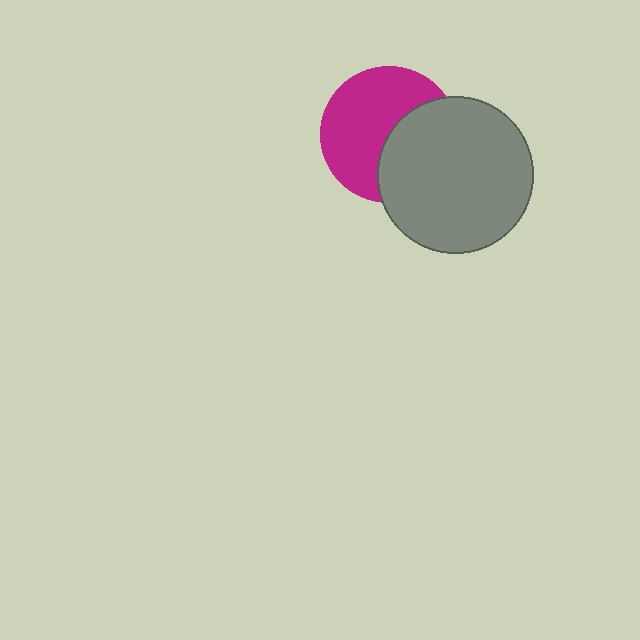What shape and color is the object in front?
The object in front is a gray circle.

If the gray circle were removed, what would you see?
You would see the complete magenta circle.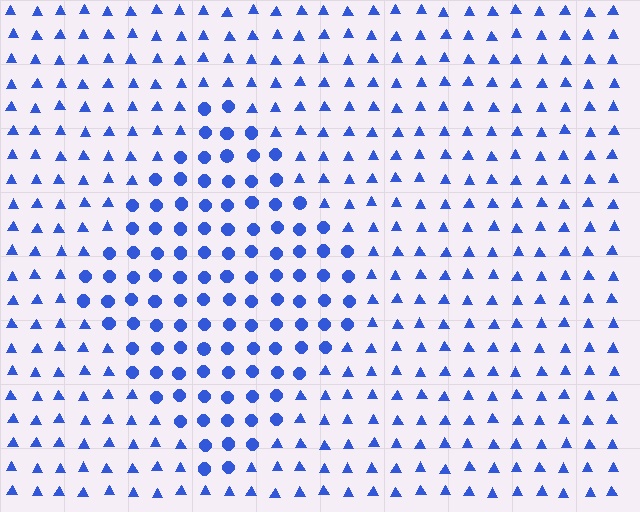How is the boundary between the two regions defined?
The boundary is defined by a change in element shape: circles inside vs. triangles outside. All elements share the same color and spacing.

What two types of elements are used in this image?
The image uses circles inside the diamond region and triangles outside it.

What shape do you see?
I see a diamond.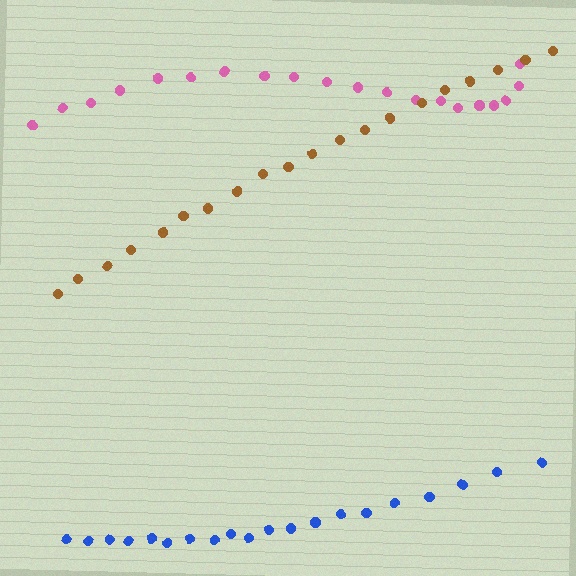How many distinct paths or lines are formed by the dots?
There are 3 distinct paths.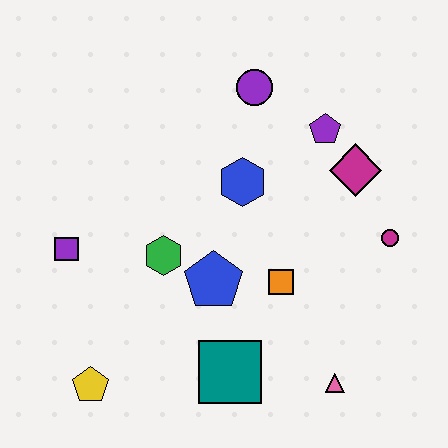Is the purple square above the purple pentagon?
No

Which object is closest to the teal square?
The blue pentagon is closest to the teal square.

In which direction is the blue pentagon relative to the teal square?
The blue pentagon is above the teal square.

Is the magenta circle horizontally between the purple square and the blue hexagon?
No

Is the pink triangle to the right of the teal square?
Yes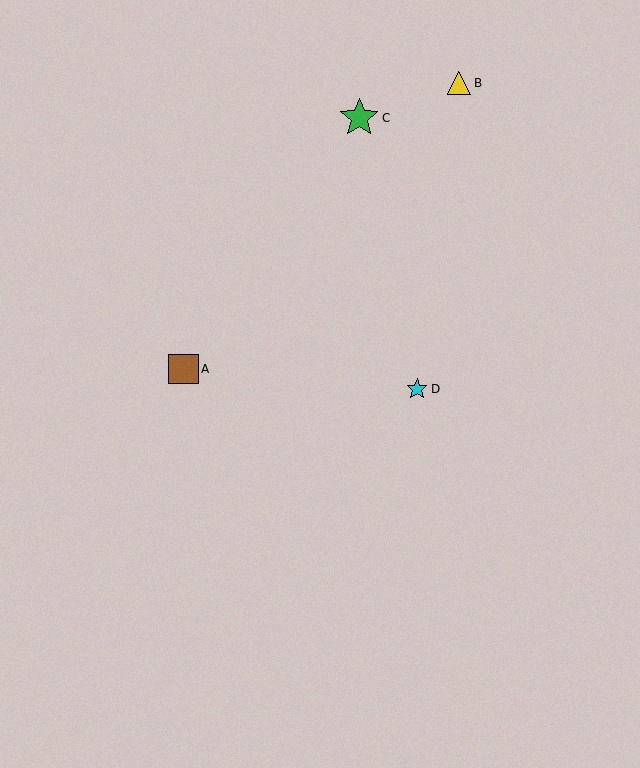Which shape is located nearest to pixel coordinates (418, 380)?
The cyan star (labeled D) at (417, 389) is nearest to that location.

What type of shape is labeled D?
Shape D is a cyan star.